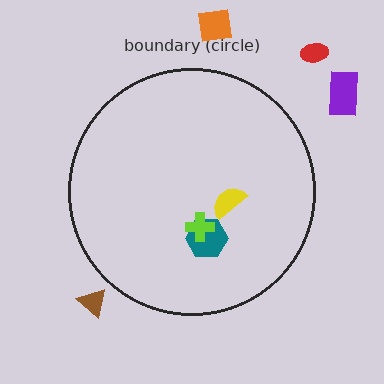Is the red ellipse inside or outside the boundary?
Outside.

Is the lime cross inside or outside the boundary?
Inside.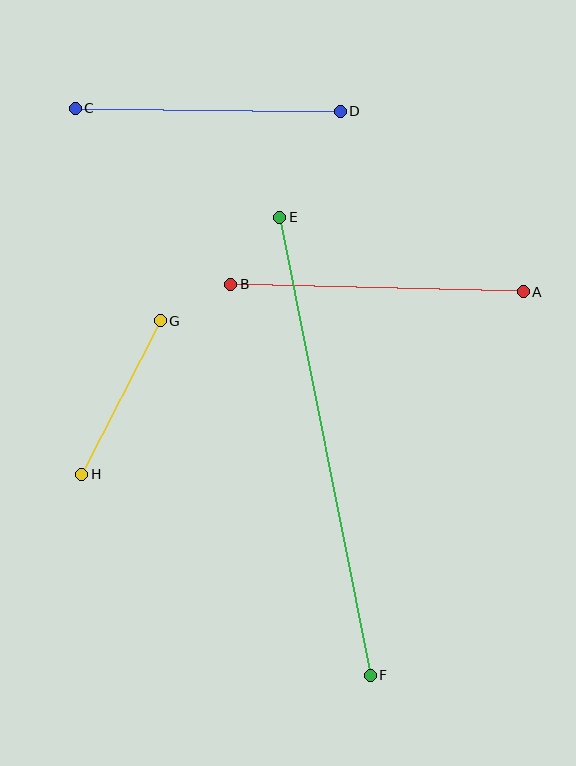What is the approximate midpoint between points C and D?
The midpoint is at approximately (208, 110) pixels.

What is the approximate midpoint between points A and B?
The midpoint is at approximately (377, 288) pixels.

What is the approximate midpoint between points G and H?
The midpoint is at approximately (121, 398) pixels.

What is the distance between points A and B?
The distance is approximately 293 pixels.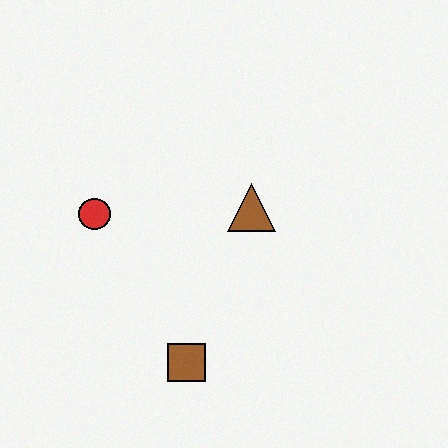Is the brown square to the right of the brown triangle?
No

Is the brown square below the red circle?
Yes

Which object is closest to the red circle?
The brown triangle is closest to the red circle.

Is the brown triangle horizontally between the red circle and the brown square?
No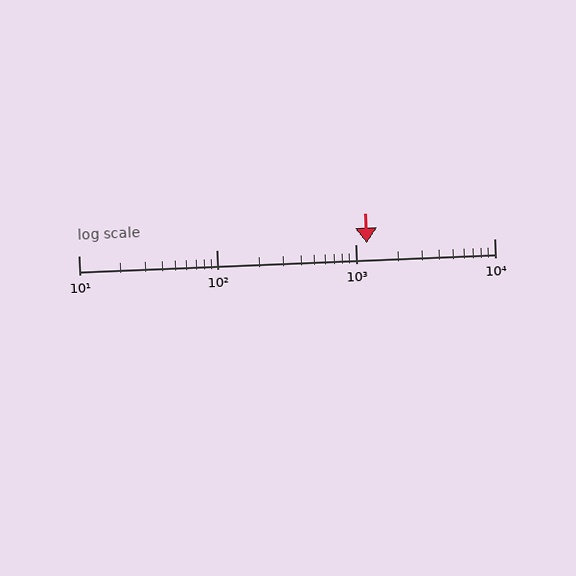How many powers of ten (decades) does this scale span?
The scale spans 3 decades, from 10 to 10000.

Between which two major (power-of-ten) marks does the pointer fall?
The pointer is between 1000 and 10000.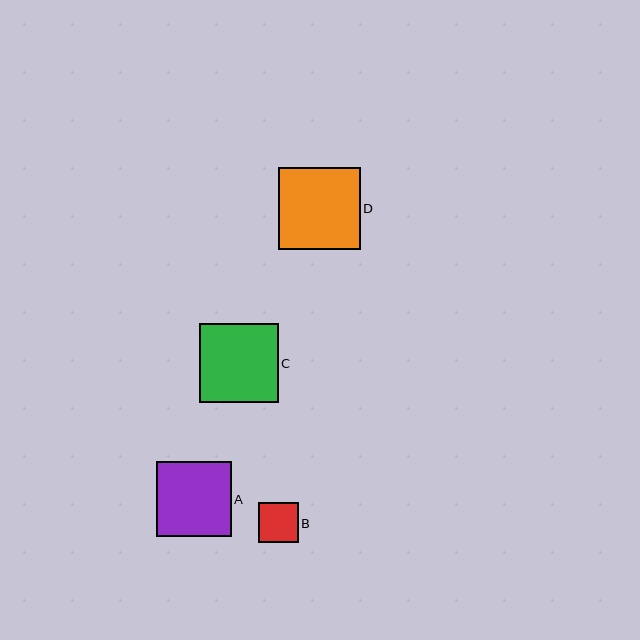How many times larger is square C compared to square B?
Square C is approximately 2.0 times the size of square B.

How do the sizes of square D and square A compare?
Square D and square A are approximately the same size.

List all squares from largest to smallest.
From largest to smallest: D, C, A, B.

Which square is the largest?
Square D is the largest with a size of approximately 82 pixels.